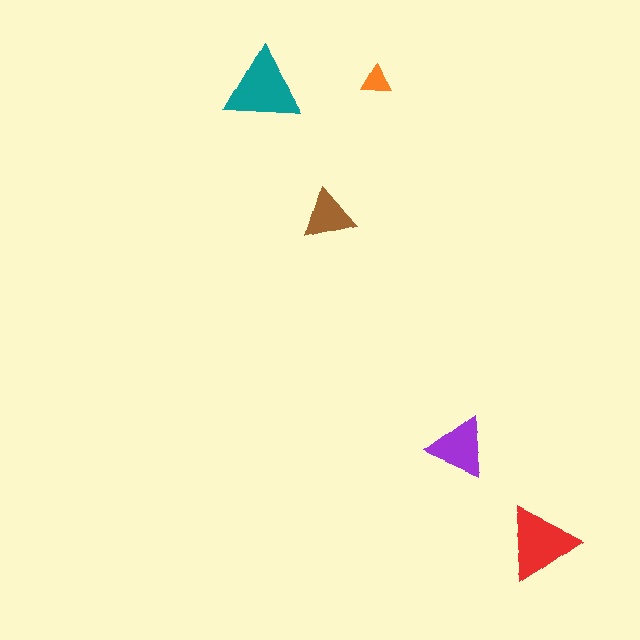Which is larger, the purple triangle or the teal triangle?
The teal one.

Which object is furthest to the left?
The teal triangle is leftmost.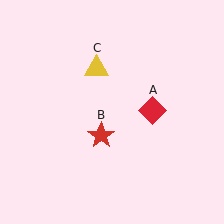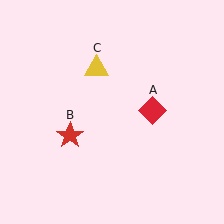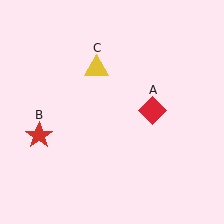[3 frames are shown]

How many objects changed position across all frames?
1 object changed position: red star (object B).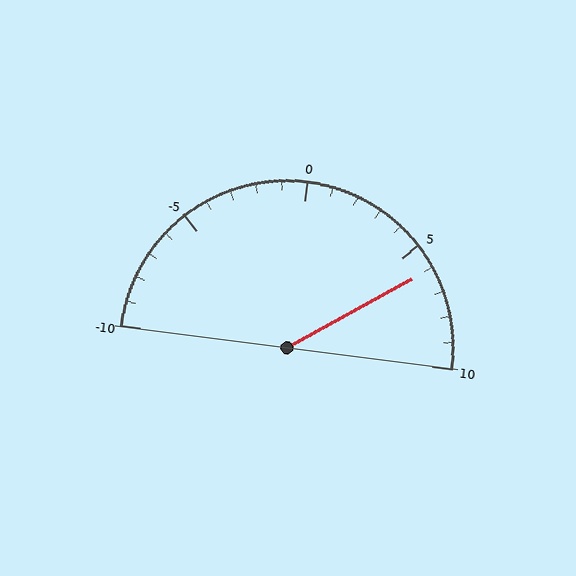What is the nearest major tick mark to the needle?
The nearest major tick mark is 5.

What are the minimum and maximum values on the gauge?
The gauge ranges from -10 to 10.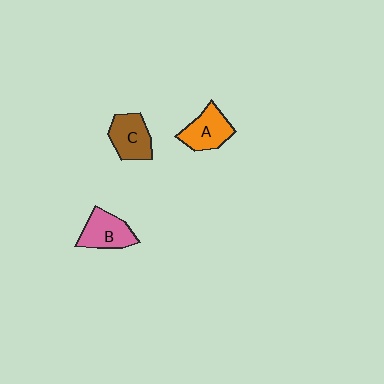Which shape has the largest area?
Shape B (pink).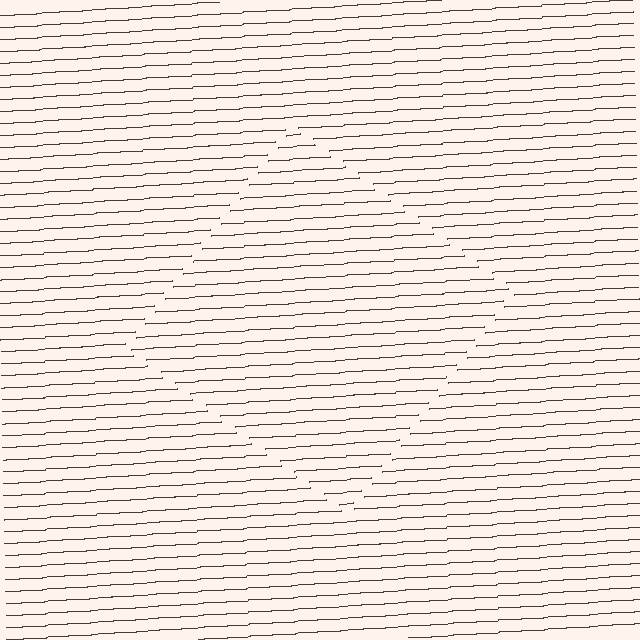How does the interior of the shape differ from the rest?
The interior of the shape contains the same grating, shifted by half a period — the contour is defined by the phase discontinuity where line-ends from the inner and outer gratings abut.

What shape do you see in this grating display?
An illusory square. The interior of the shape contains the same grating, shifted by half a period — the contour is defined by the phase discontinuity where line-ends from the inner and outer gratings abut.